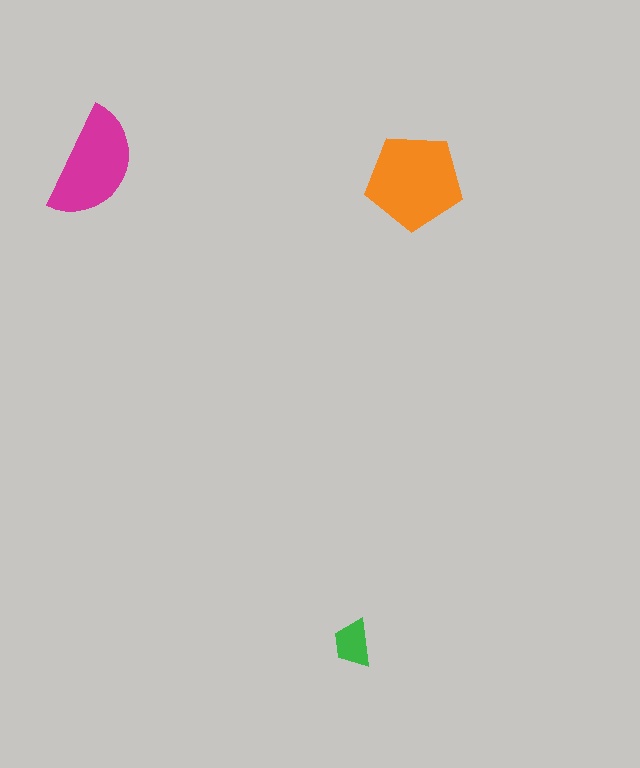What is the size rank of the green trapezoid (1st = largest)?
3rd.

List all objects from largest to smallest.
The orange pentagon, the magenta semicircle, the green trapezoid.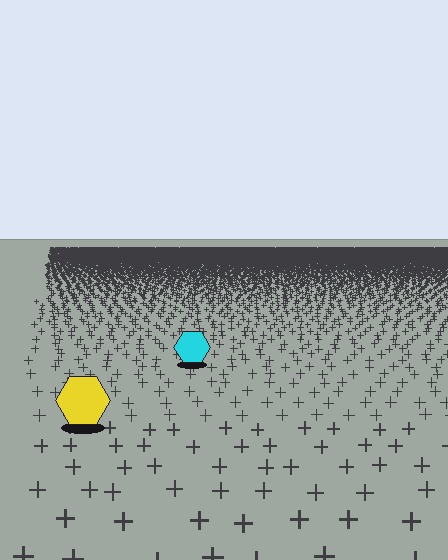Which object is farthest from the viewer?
The cyan hexagon is farthest from the viewer. It appears smaller and the ground texture around it is denser.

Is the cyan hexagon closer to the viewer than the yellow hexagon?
No. The yellow hexagon is closer — you can tell from the texture gradient: the ground texture is coarser near it.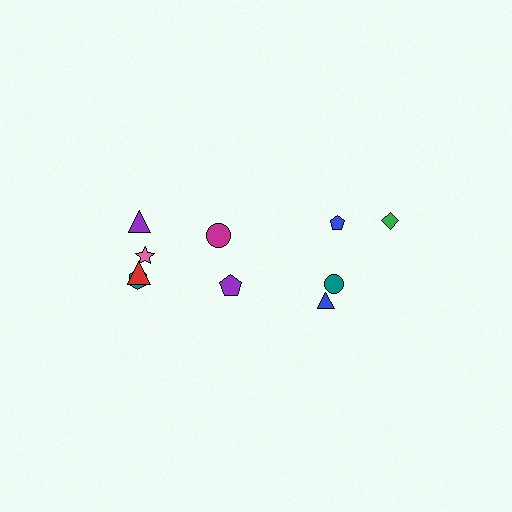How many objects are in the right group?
There are 4 objects.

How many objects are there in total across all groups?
There are 10 objects.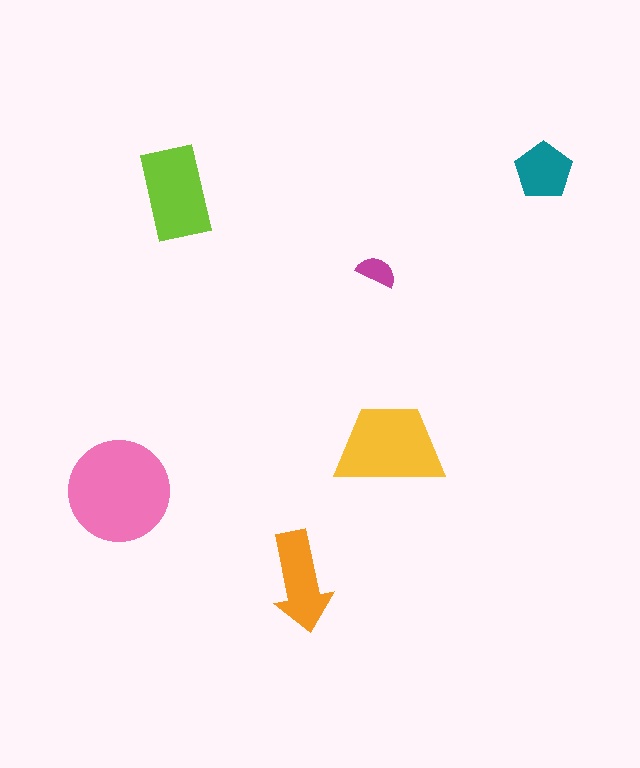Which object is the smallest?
The magenta semicircle.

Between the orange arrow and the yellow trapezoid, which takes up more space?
The yellow trapezoid.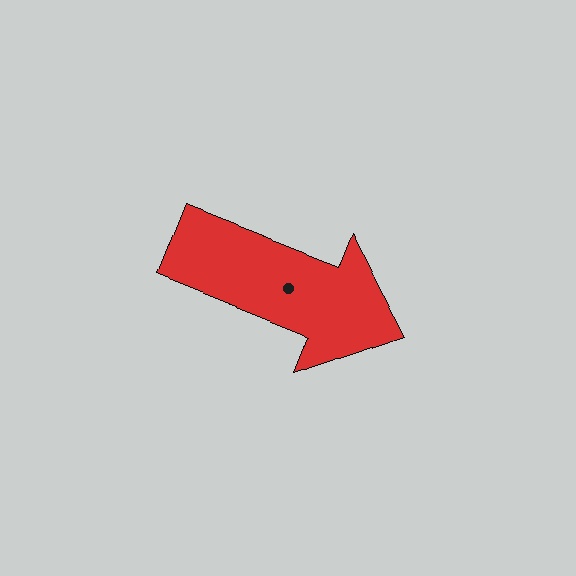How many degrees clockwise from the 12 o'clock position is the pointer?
Approximately 112 degrees.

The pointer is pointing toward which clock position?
Roughly 4 o'clock.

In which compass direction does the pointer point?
East.